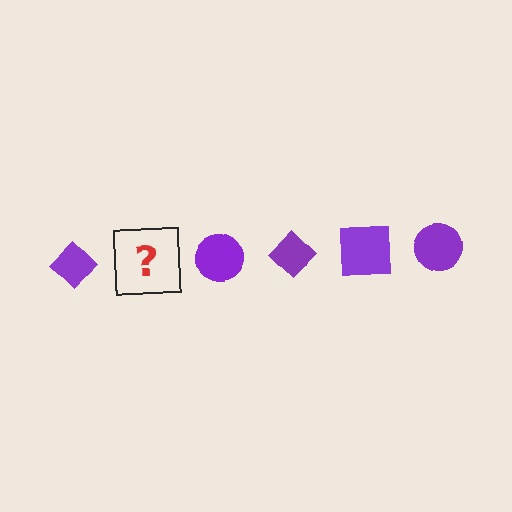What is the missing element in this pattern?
The missing element is a purple square.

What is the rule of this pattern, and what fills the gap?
The rule is that the pattern cycles through diamond, square, circle shapes in purple. The gap should be filled with a purple square.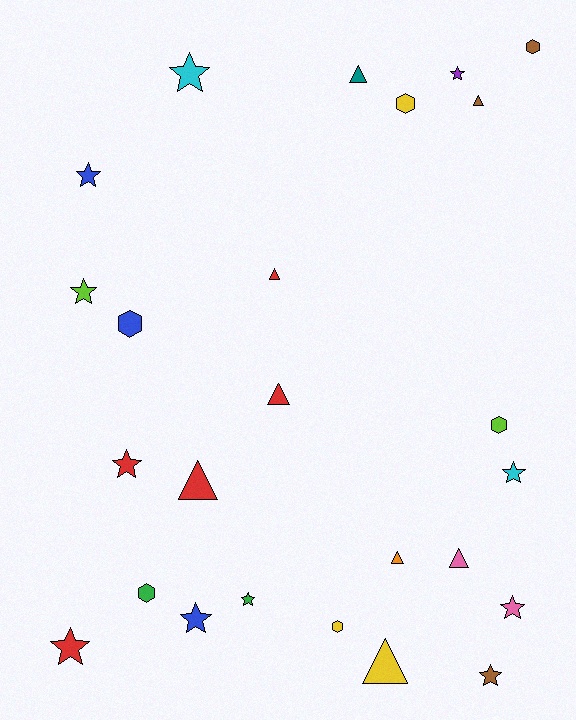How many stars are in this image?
There are 11 stars.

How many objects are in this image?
There are 25 objects.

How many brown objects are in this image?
There are 3 brown objects.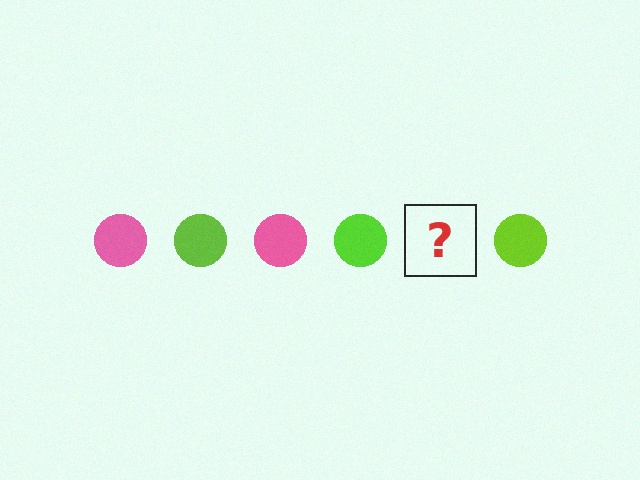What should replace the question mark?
The question mark should be replaced with a pink circle.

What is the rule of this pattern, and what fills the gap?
The rule is that the pattern cycles through pink, lime circles. The gap should be filled with a pink circle.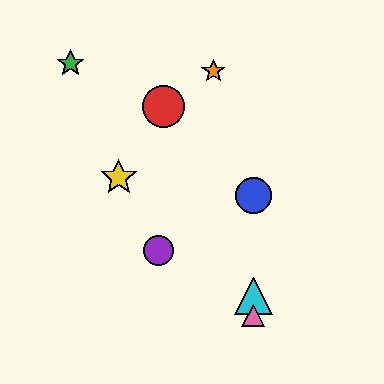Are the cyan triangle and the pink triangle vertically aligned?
Yes, both are at x≈253.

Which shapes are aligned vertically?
The blue circle, the cyan triangle, the pink triangle are aligned vertically.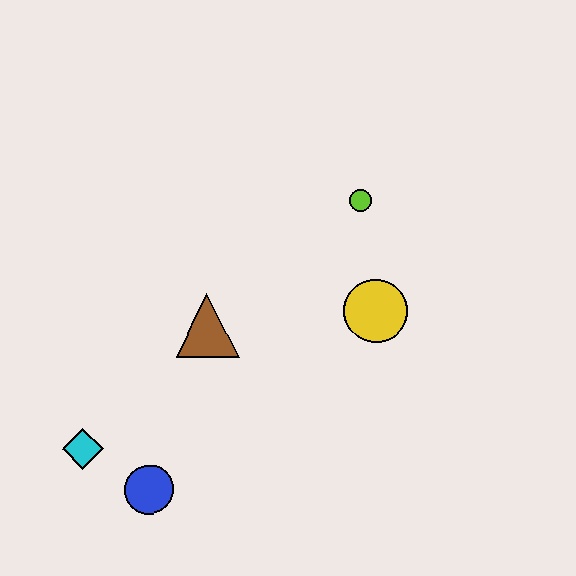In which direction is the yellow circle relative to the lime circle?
The yellow circle is below the lime circle.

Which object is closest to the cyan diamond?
The blue circle is closest to the cyan diamond.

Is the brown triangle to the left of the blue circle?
No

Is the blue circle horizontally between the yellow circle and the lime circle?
No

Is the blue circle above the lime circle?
No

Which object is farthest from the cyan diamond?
The lime circle is farthest from the cyan diamond.